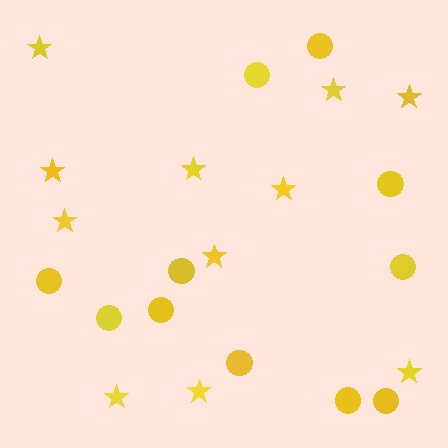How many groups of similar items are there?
There are 2 groups: one group of circles (11) and one group of stars (11).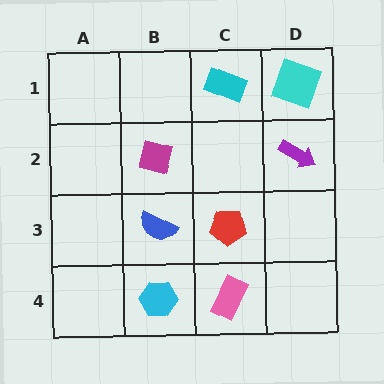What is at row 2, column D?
A purple arrow.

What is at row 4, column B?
A cyan hexagon.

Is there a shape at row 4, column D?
No, that cell is empty.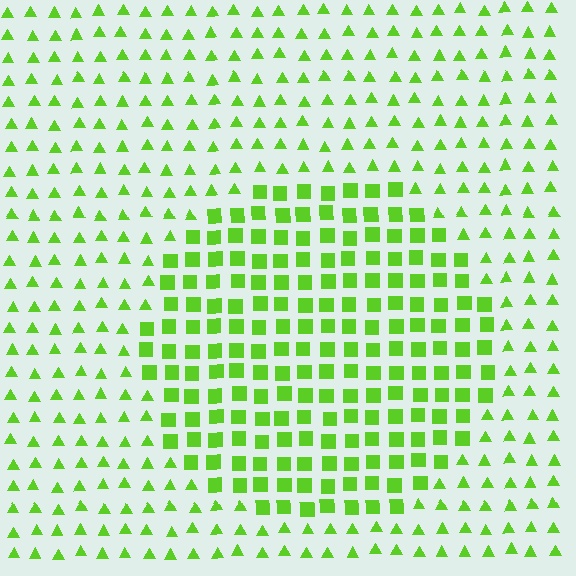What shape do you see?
I see a circle.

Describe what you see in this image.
The image is filled with small lime elements arranged in a uniform grid. A circle-shaped region contains squares, while the surrounding area contains triangles. The boundary is defined purely by the change in element shape.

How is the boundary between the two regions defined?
The boundary is defined by a change in element shape: squares inside vs. triangles outside. All elements share the same color and spacing.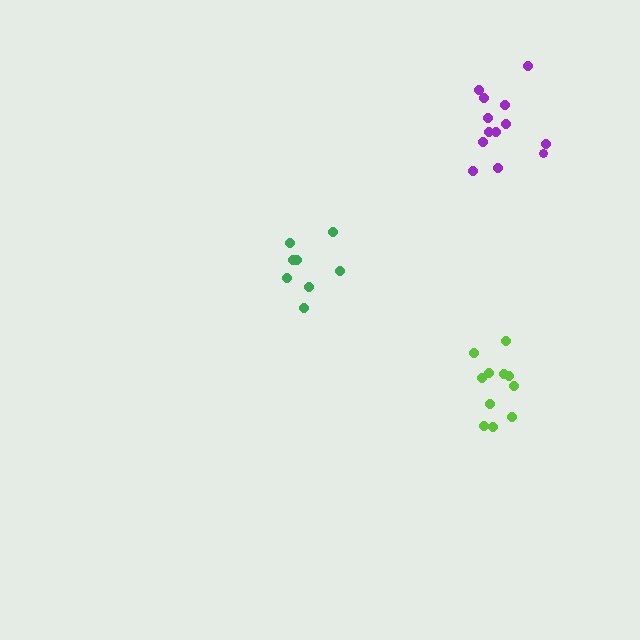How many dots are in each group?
Group 1: 12 dots, Group 2: 13 dots, Group 3: 8 dots (33 total).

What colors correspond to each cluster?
The clusters are colored: lime, purple, green.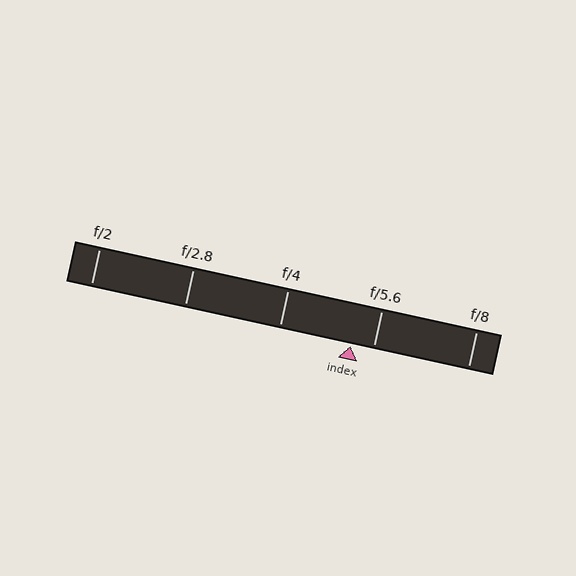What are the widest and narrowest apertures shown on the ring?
The widest aperture shown is f/2 and the narrowest is f/8.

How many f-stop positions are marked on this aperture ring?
There are 5 f-stop positions marked.